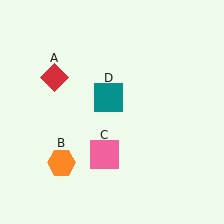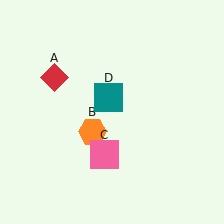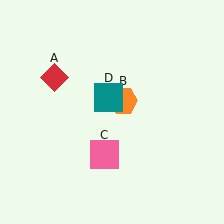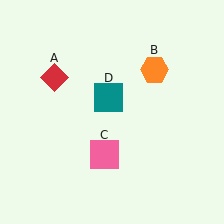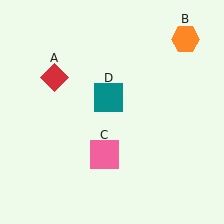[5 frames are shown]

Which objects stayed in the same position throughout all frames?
Red diamond (object A) and pink square (object C) and teal square (object D) remained stationary.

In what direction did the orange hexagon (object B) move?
The orange hexagon (object B) moved up and to the right.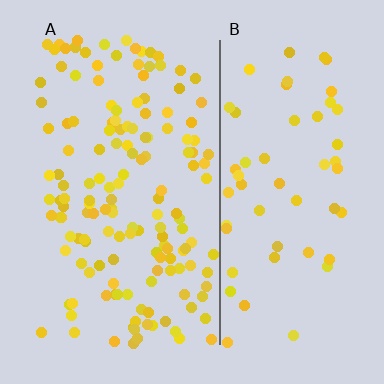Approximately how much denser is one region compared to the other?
Approximately 2.6× — region A over region B.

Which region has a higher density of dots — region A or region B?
A (the left).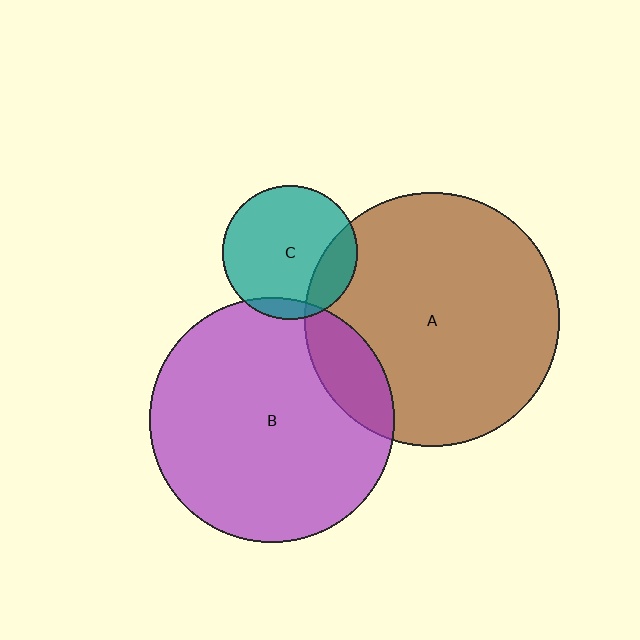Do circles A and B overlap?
Yes.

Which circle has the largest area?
Circle A (brown).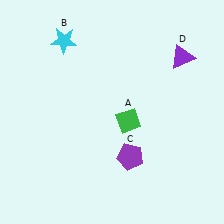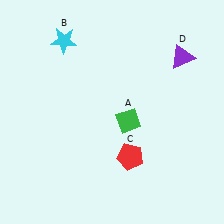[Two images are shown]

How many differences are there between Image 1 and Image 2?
There is 1 difference between the two images.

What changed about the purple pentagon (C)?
In Image 1, C is purple. In Image 2, it changed to red.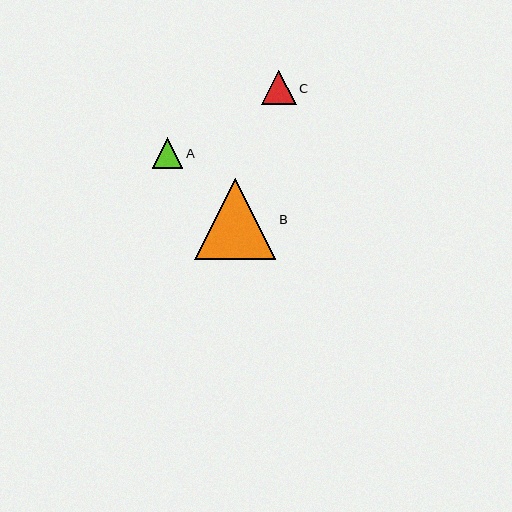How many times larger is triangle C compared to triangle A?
Triangle C is approximately 1.1 times the size of triangle A.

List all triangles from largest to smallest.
From largest to smallest: B, C, A.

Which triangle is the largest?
Triangle B is the largest with a size of approximately 81 pixels.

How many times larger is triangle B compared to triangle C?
Triangle B is approximately 2.4 times the size of triangle C.